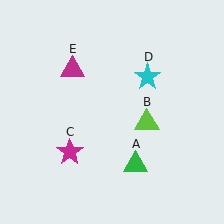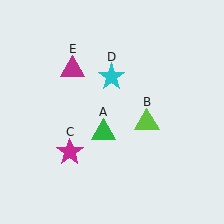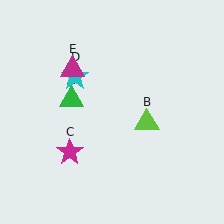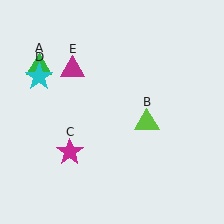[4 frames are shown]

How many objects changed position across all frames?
2 objects changed position: green triangle (object A), cyan star (object D).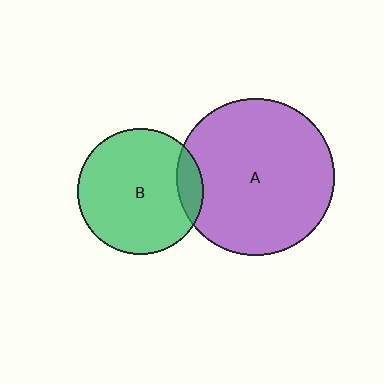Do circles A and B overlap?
Yes.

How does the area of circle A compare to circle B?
Approximately 1.6 times.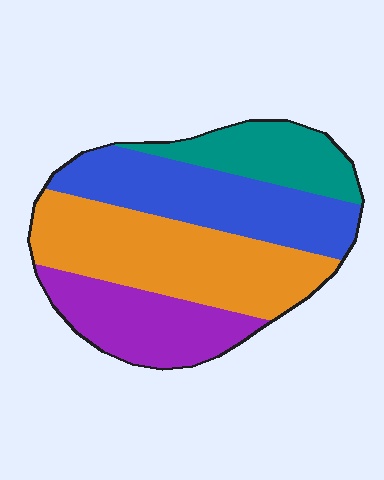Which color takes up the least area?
Teal, at roughly 15%.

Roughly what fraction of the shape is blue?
Blue covers 28% of the shape.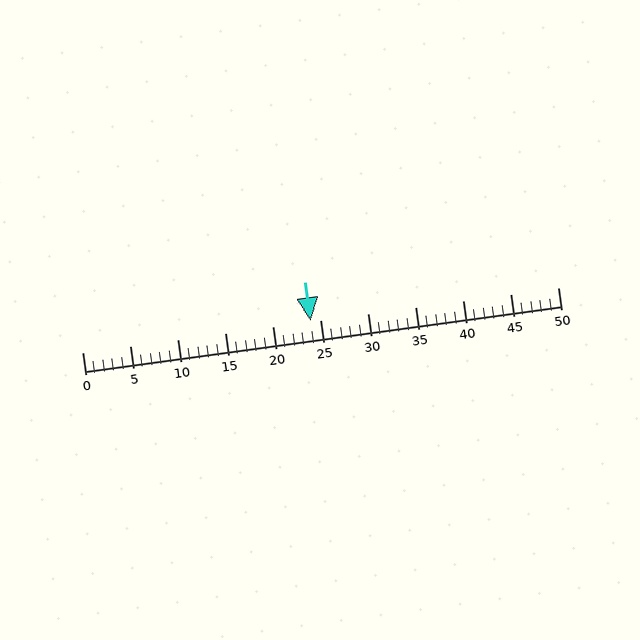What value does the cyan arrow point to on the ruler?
The cyan arrow points to approximately 24.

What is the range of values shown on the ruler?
The ruler shows values from 0 to 50.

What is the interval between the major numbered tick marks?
The major tick marks are spaced 5 units apart.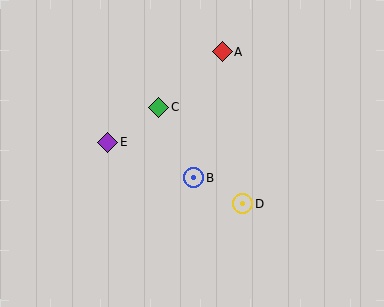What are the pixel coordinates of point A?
Point A is at (222, 52).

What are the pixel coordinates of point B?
Point B is at (194, 178).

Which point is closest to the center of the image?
Point B at (194, 178) is closest to the center.